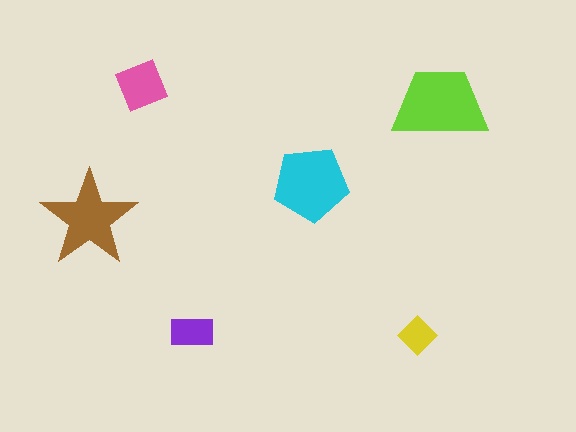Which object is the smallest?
The yellow diamond.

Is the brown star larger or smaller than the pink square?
Larger.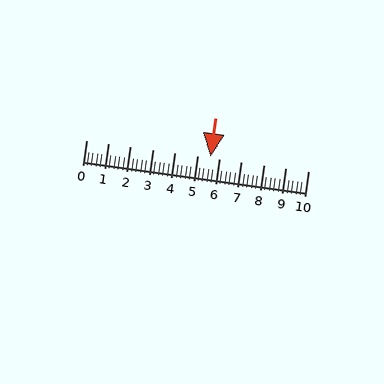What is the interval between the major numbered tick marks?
The major tick marks are spaced 1 units apart.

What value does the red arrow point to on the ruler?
The red arrow points to approximately 5.6.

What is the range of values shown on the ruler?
The ruler shows values from 0 to 10.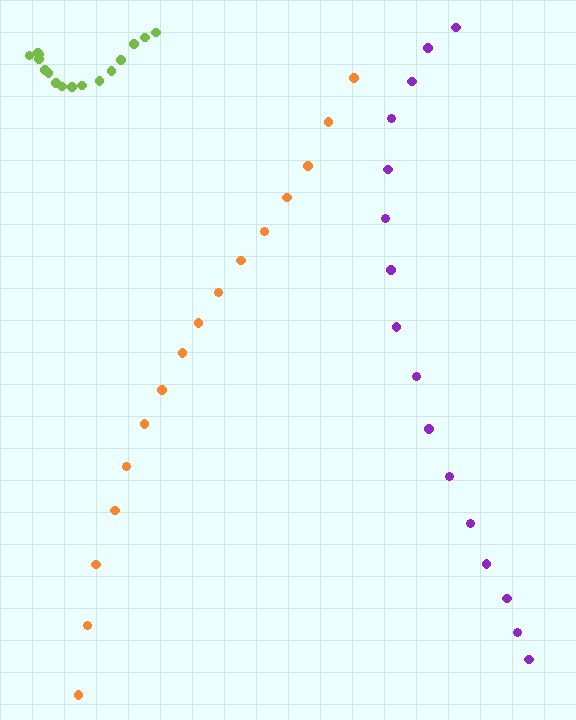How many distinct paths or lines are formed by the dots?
There are 3 distinct paths.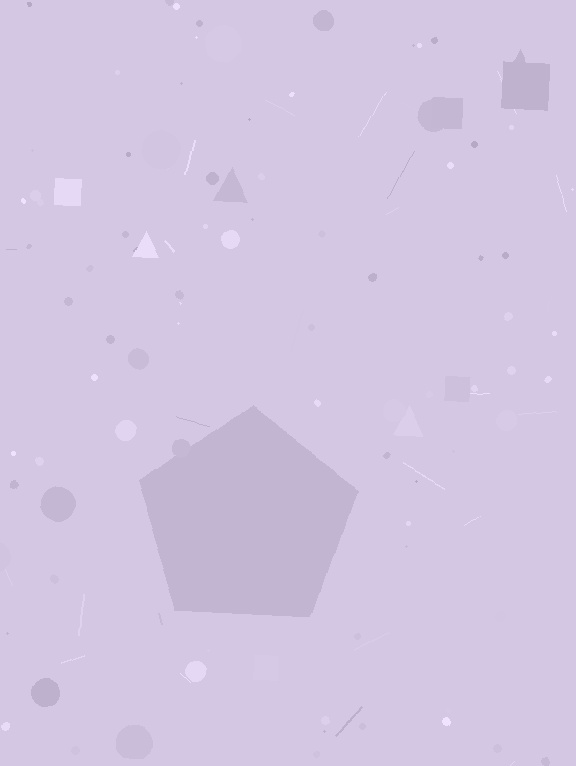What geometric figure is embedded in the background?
A pentagon is embedded in the background.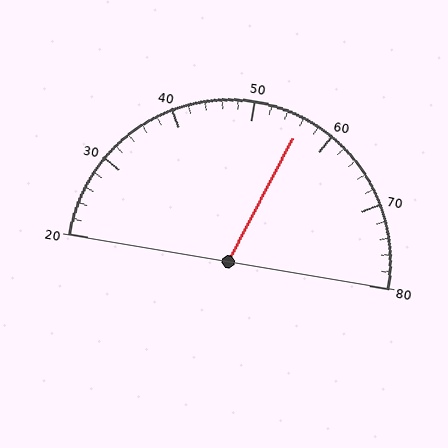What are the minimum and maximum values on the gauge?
The gauge ranges from 20 to 80.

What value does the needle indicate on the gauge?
The needle indicates approximately 56.